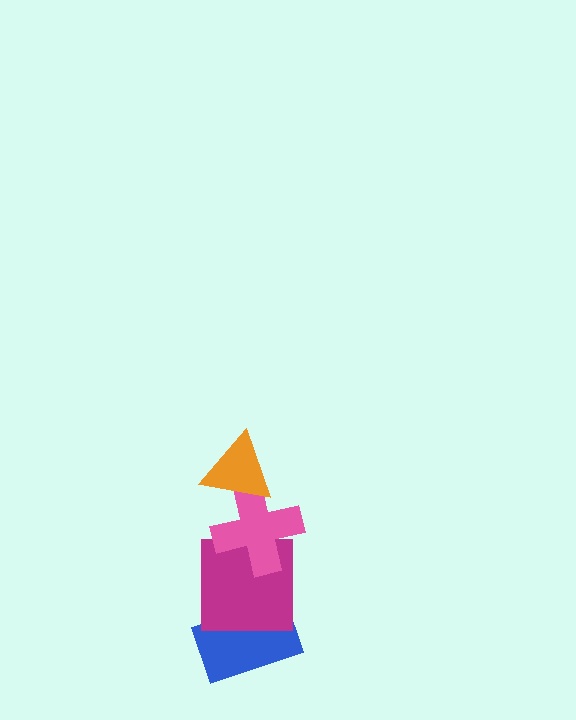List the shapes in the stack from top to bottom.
From top to bottom: the orange triangle, the pink cross, the magenta square, the blue rectangle.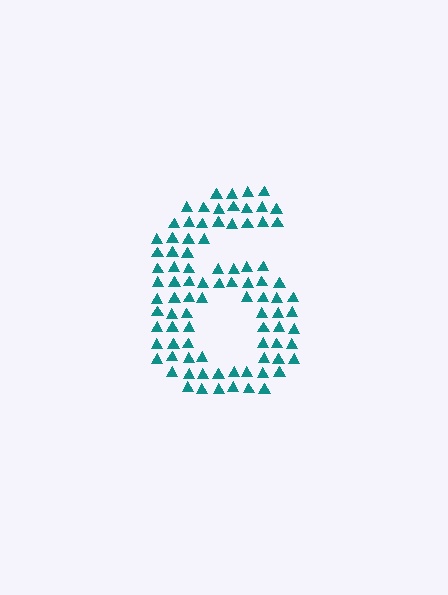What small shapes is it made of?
It is made of small triangles.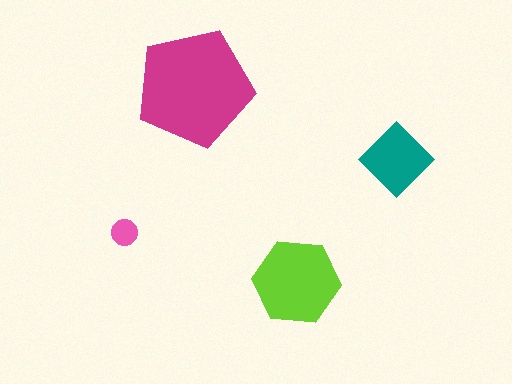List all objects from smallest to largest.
The pink circle, the teal diamond, the lime hexagon, the magenta pentagon.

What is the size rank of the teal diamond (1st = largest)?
3rd.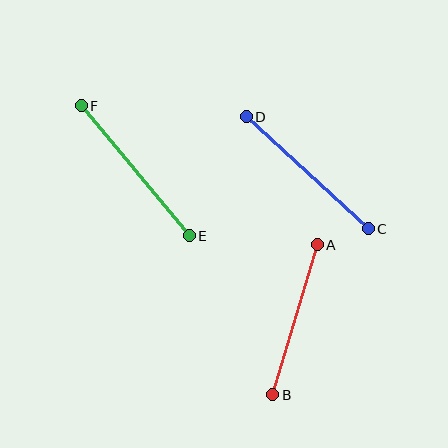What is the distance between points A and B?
The distance is approximately 156 pixels.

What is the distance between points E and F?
The distance is approximately 169 pixels.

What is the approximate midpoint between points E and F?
The midpoint is at approximately (135, 171) pixels.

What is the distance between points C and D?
The distance is approximately 166 pixels.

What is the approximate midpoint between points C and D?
The midpoint is at approximately (307, 173) pixels.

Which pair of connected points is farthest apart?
Points E and F are farthest apart.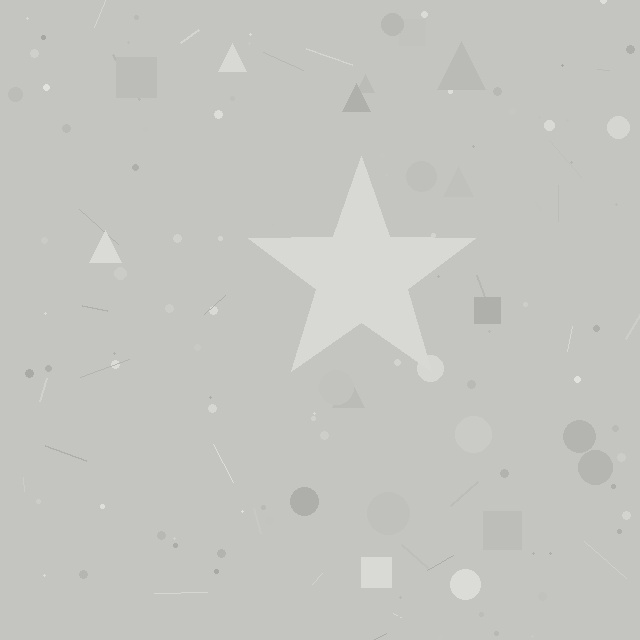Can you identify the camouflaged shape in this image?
The camouflaged shape is a star.